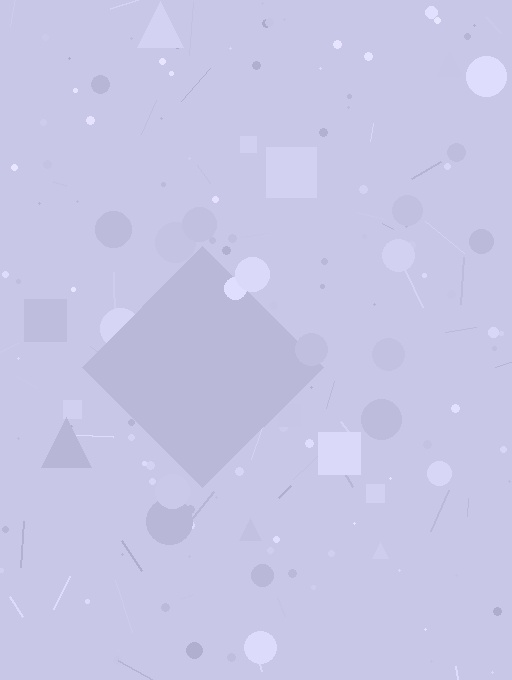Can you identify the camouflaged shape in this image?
The camouflaged shape is a diamond.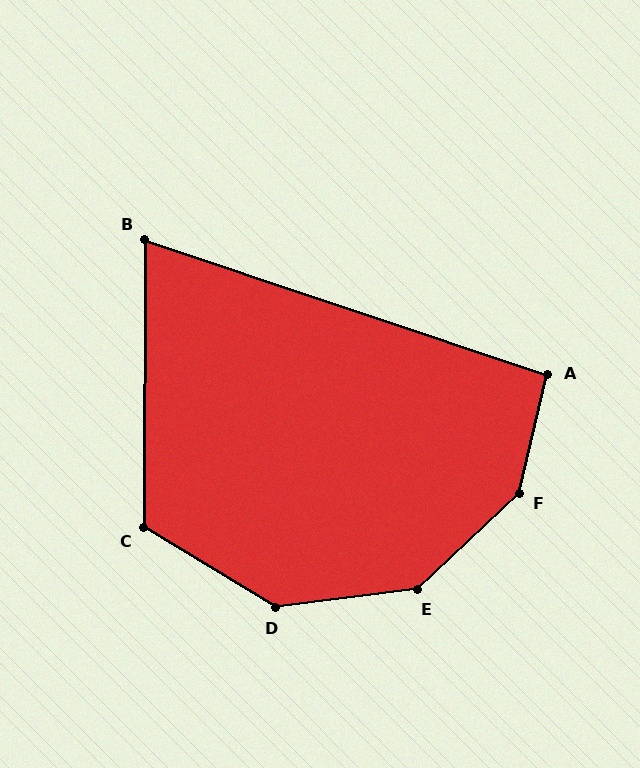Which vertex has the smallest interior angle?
B, at approximately 72 degrees.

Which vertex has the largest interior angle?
F, at approximately 147 degrees.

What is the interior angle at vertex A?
Approximately 95 degrees (obtuse).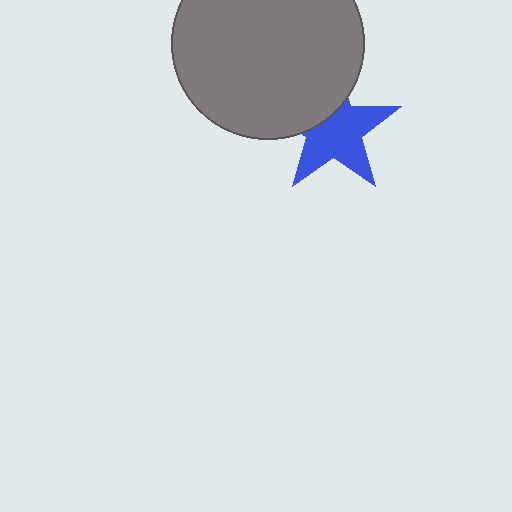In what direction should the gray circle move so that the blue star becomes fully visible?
The gray circle should move up. That is the shortest direction to clear the overlap and leave the blue star fully visible.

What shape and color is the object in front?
The object in front is a gray circle.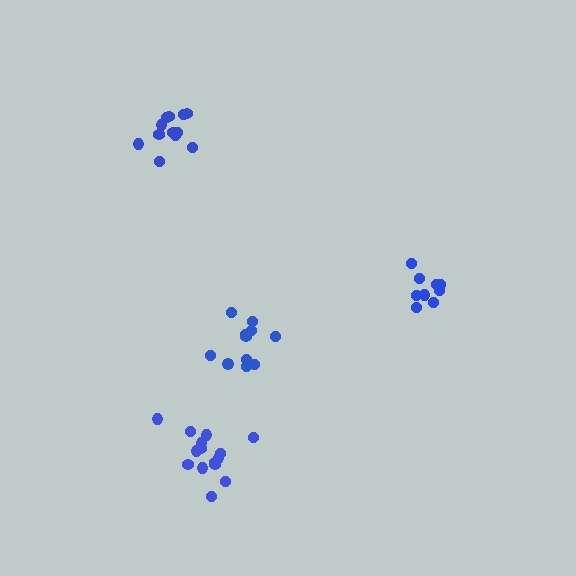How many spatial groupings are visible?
There are 4 spatial groupings.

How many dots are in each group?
Group 1: 12 dots, Group 2: 15 dots, Group 3: 9 dots, Group 4: 11 dots (47 total).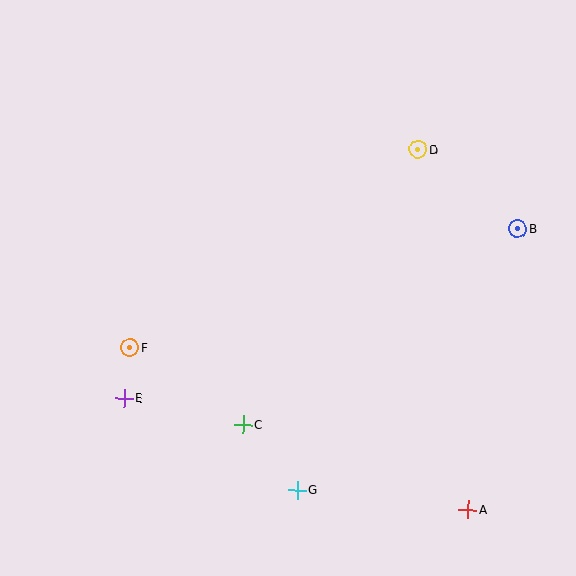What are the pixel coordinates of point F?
Point F is at (130, 347).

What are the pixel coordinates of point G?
Point G is at (297, 490).